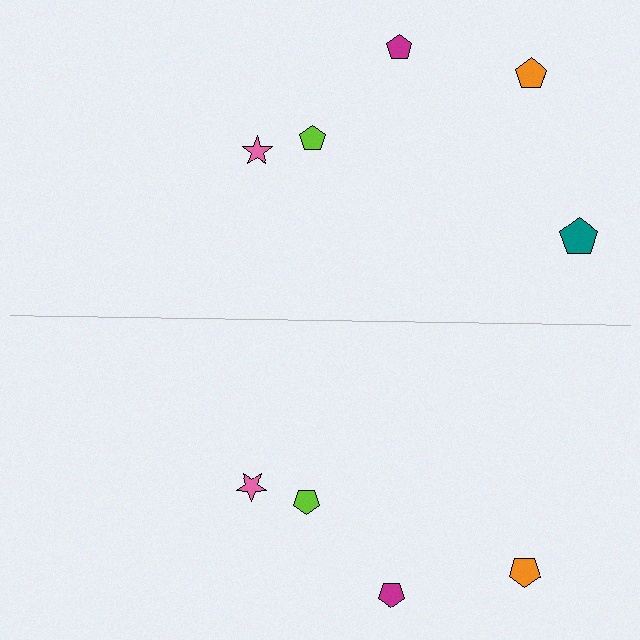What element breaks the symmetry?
A teal pentagon is missing from the bottom side.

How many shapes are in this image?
There are 9 shapes in this image.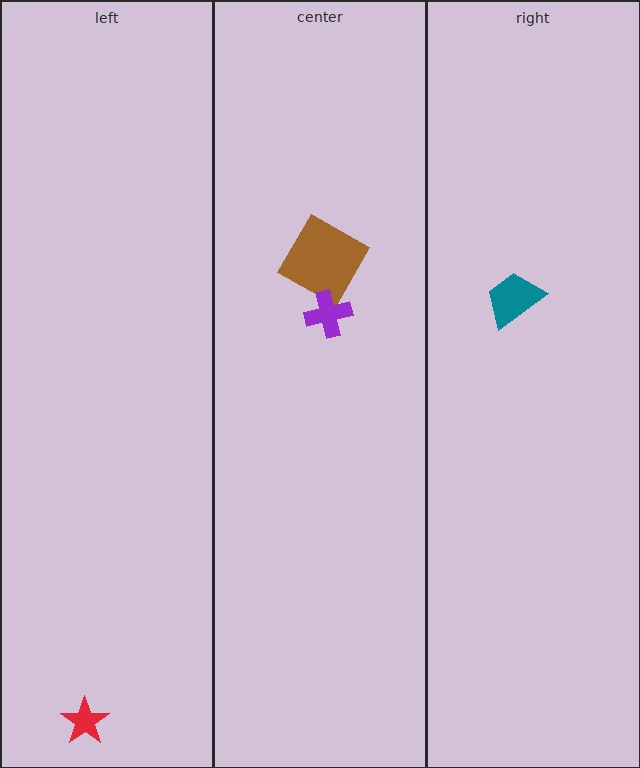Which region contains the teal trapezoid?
The right region.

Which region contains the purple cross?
The center region.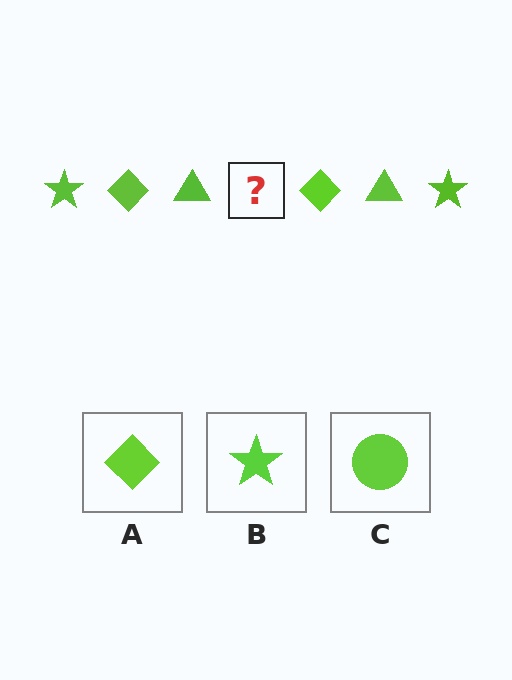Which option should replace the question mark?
Option B.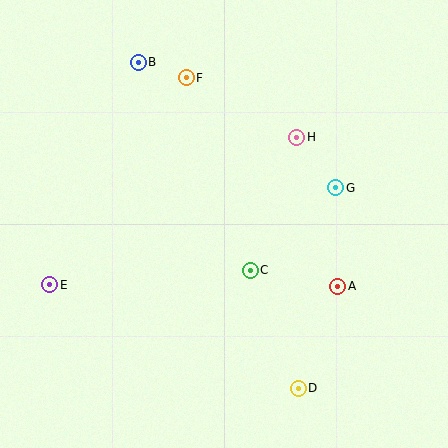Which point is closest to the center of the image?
Point C at (251, 270) is closest to the center.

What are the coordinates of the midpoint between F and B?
The midpoint between F and B is at (162, 70).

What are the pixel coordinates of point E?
Point E is at (50, 285).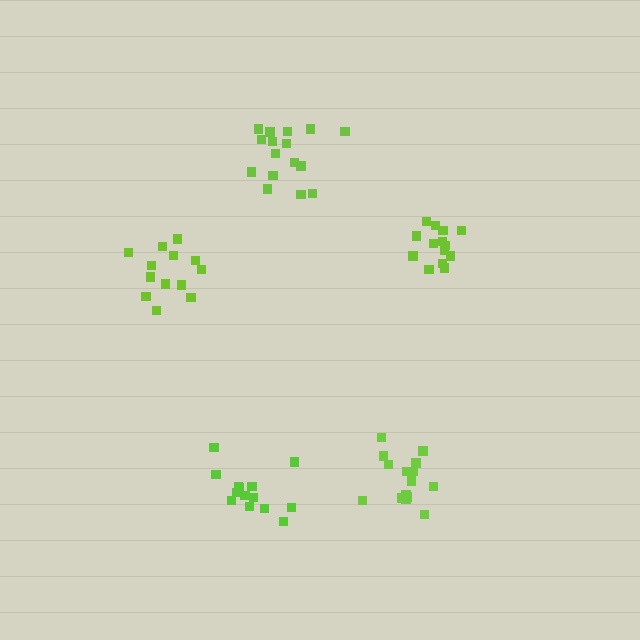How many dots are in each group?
Group 1: 13 dots, Group 2: 16 dots, Group 3: 14 dots, Group 4: 16 dots, Group 5: 14 dots (73 total).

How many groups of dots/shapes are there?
There are 5 groups.